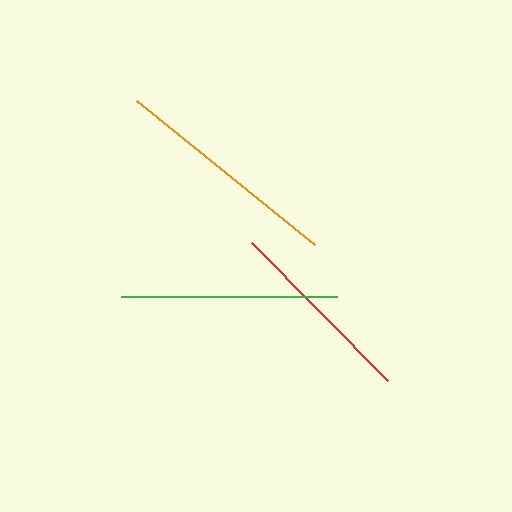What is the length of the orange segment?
The orange segment is approximately 229 pixels long.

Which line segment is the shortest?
The red line is the shortest at approximately 194 pixels.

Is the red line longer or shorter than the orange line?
The orange line is longer than the red line.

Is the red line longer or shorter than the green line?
The green line is longer than the red line.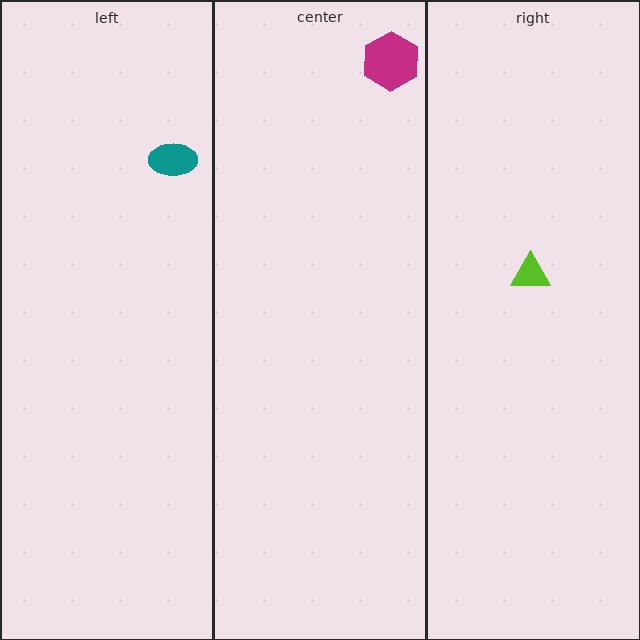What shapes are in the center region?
The magenta hexagon.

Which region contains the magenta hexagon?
The center region.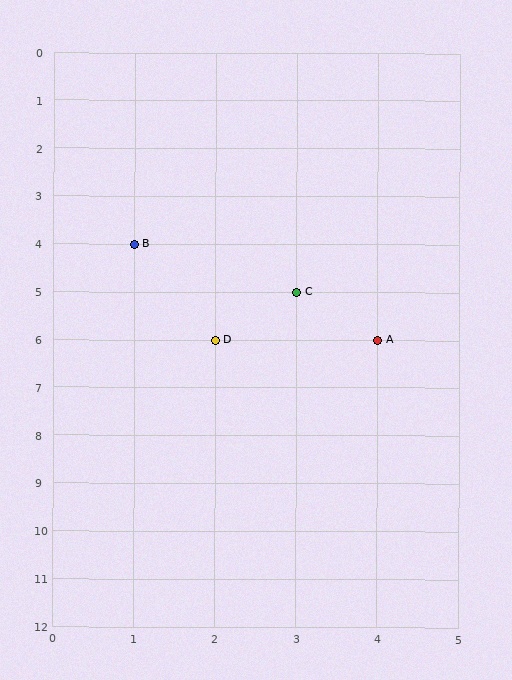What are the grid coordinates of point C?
Point C is at grid coordinates (3, 5).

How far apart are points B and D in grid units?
Points B and D are 1 column and 2 rows apart (about 2.2 grid units diagonally).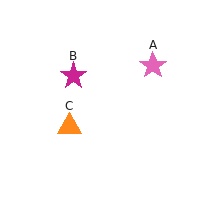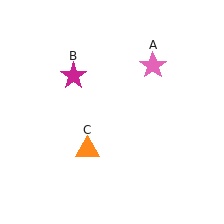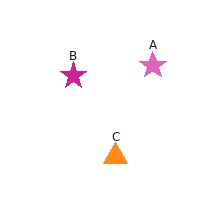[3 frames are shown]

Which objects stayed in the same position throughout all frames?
Pink star (object A) and magenta star (object B) remained stationary.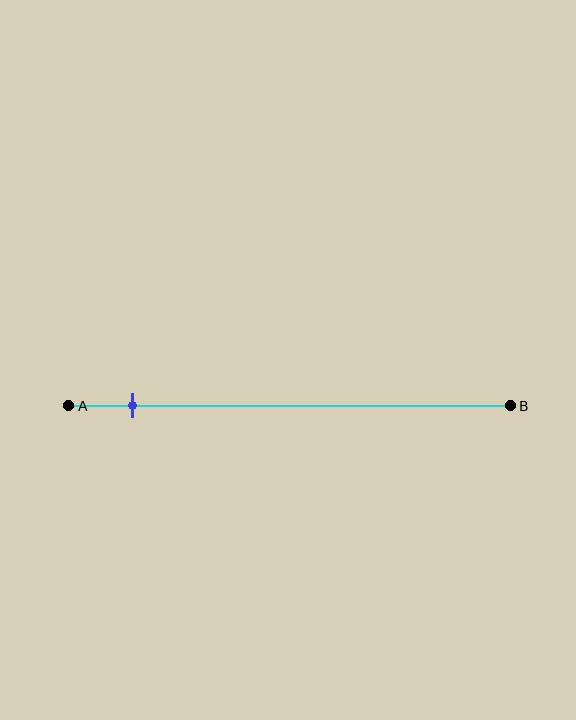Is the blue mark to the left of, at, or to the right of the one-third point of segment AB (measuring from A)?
The blue mark is to the left of the one-third point of segment AB.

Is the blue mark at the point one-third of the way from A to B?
No, the mark is at about 15% from A, not at the 33% one-third point.